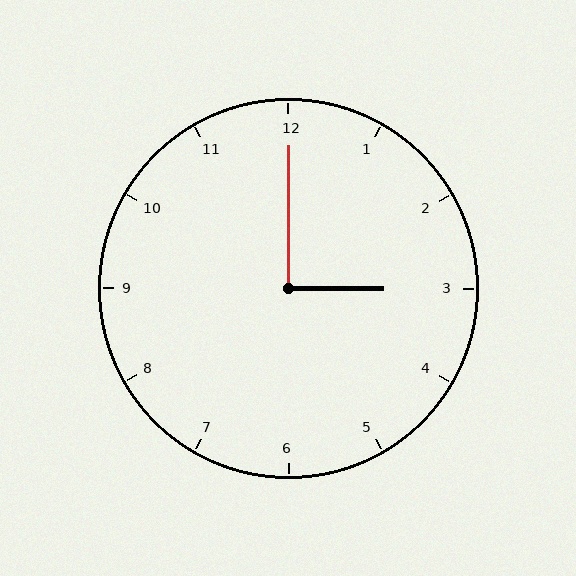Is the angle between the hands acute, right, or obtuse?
It is right.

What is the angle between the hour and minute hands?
Approximately 90 degrees.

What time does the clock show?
3:00.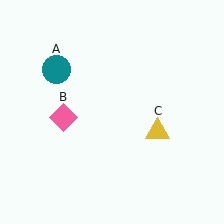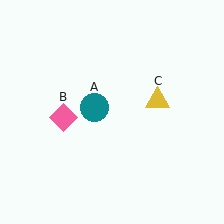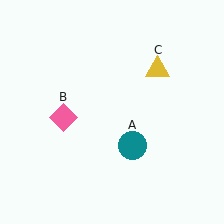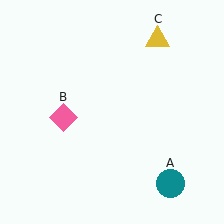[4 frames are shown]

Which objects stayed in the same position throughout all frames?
Pink diamond (object B) remained stationary.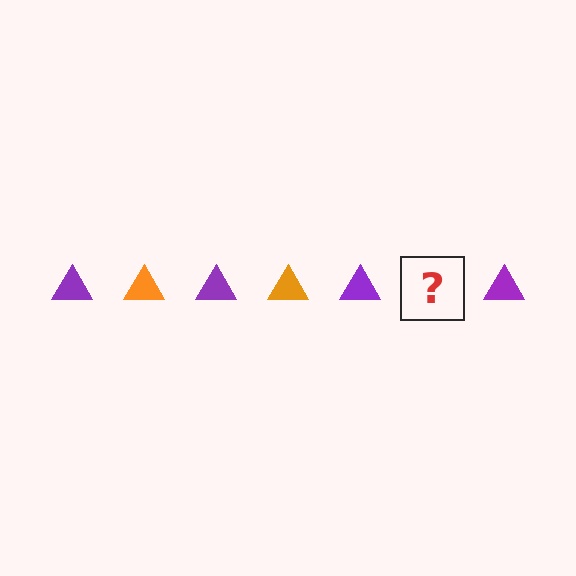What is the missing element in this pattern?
The missing element is an orange triangle.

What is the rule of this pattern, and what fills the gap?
The rule is that the pattern cycles through purple, orange triangles. The gap should be filled with an orange triangle.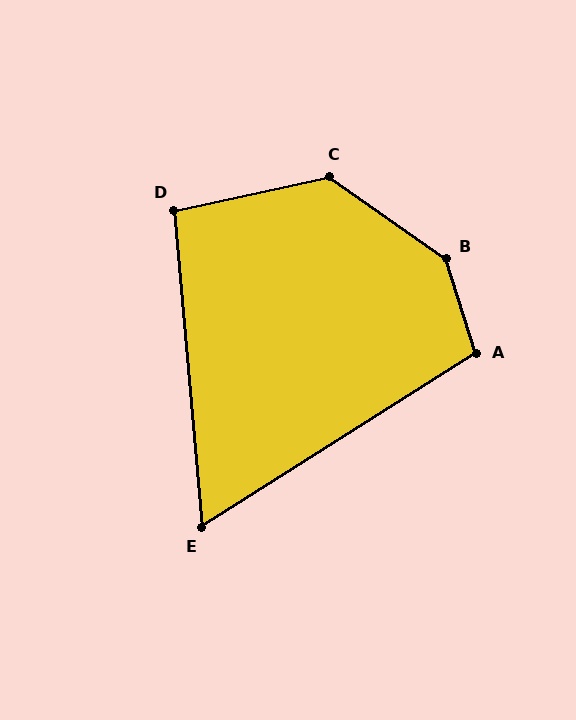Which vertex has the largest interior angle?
B, at approximately 142 degrees.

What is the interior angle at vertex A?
Approximately 105 degrees (obtuse).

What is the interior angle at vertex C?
Approximately 133 degrees (obtuse).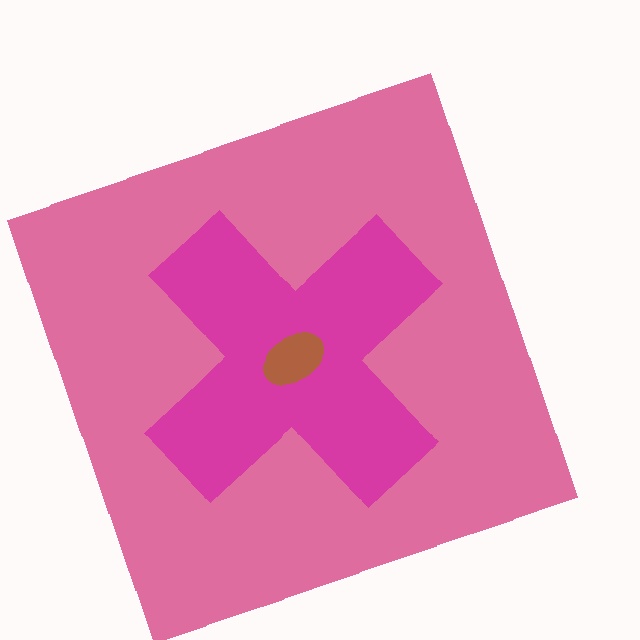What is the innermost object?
The brown ellipse.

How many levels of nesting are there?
3.